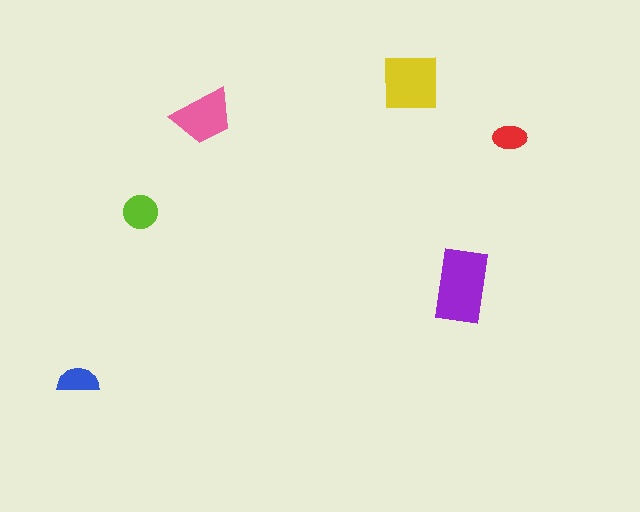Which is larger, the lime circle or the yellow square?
The yellow square.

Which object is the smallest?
The red ellipse.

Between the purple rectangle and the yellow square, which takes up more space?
The purple rectangle.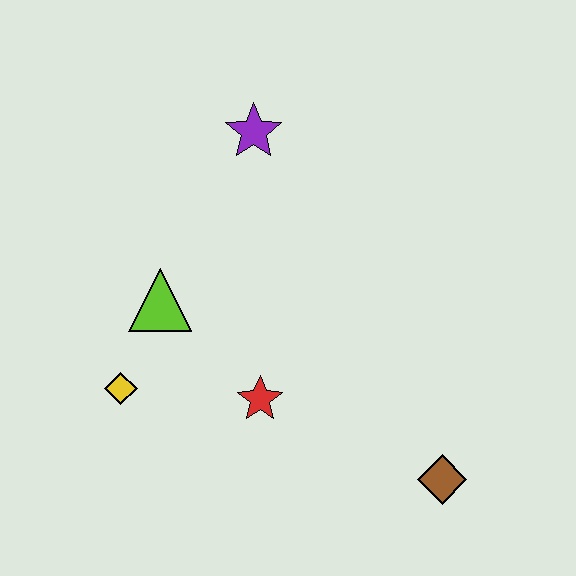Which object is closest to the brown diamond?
The red star is closest to the brown diamond.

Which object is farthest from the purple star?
The brown diamond is farthest from the purple star.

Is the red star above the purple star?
No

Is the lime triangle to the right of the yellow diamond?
Yes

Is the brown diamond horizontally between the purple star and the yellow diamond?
No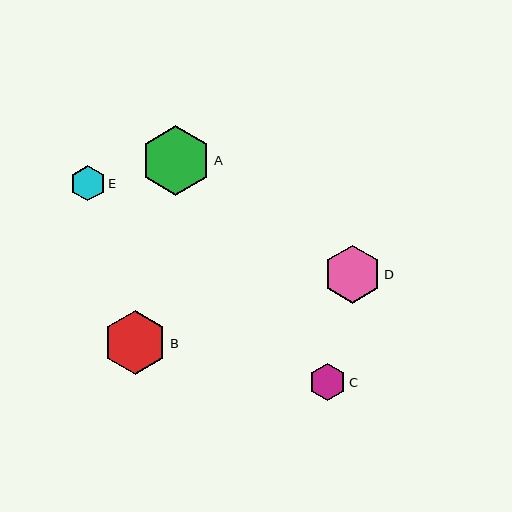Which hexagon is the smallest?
Hexagon E is the smallest with a size of approximately 35 pixels.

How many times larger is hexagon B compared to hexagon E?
Hexagon B is approximately 1.8 times the size of hexagon E.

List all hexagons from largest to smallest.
From largest to smallest: A, B, D, C, E.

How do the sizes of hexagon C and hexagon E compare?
Hexagon C and hexagon E are approximately the same size.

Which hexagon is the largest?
Hexagon A is the largest with a size of approximately 69 pixels.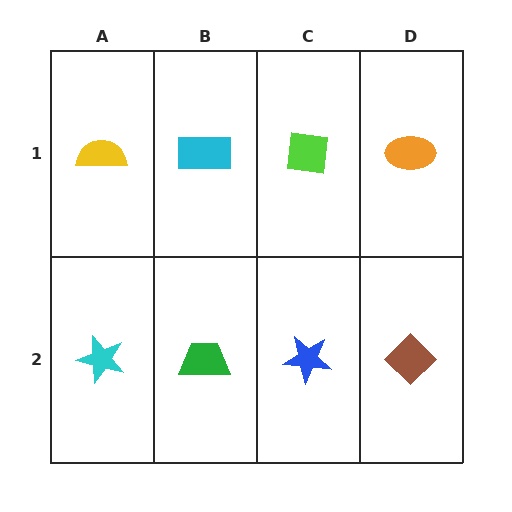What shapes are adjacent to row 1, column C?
A blue star (row 2, column C), a cyan rectangle (row 1, column B), an orange ellipse (row 1, column D).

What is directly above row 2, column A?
A yellow semicircle.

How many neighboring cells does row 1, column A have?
2.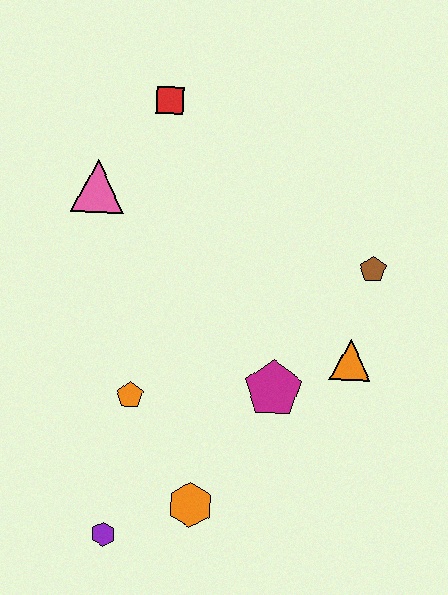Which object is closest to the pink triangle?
The red square is closest to the pink triangle.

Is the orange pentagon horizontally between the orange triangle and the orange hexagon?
No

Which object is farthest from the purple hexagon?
The red square is farthest from the purple hexagon.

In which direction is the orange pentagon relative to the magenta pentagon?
The orange pentagon is to the left of the magenta pentagon.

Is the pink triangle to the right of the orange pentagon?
No